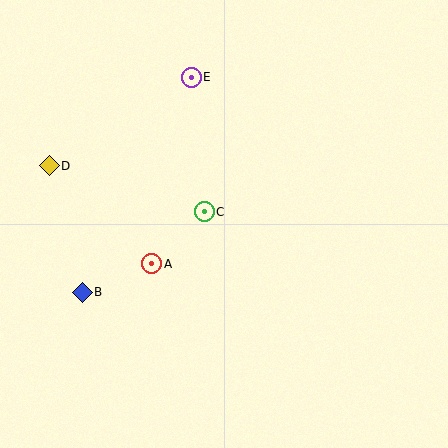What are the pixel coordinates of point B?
Point B is at (82, 292).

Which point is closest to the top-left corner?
Point D is closest to the top-left corner.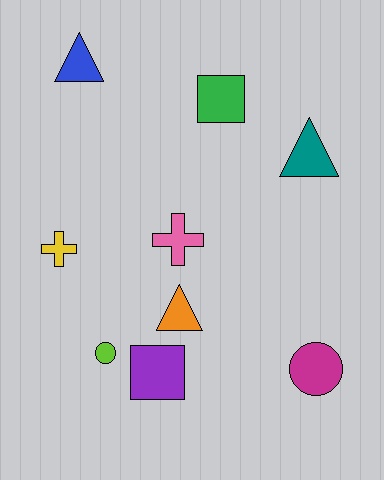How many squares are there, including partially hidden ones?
There are 2 squares.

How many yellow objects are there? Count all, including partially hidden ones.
There is 1 yellow object.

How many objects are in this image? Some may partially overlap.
There are 9 objects.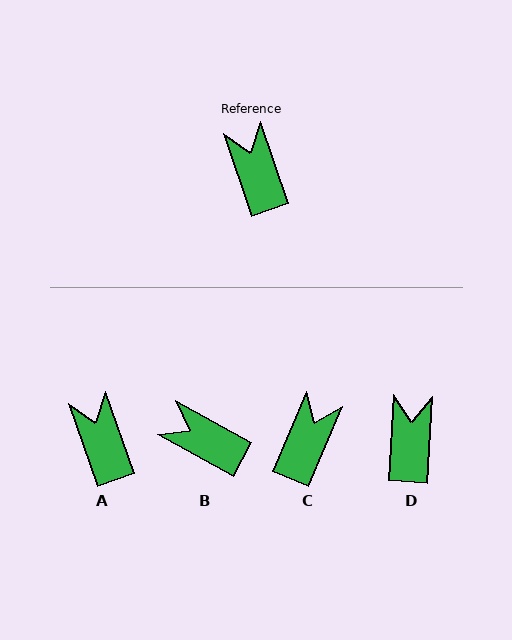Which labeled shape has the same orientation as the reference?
A.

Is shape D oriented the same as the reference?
No, it is off by about 22 degrees.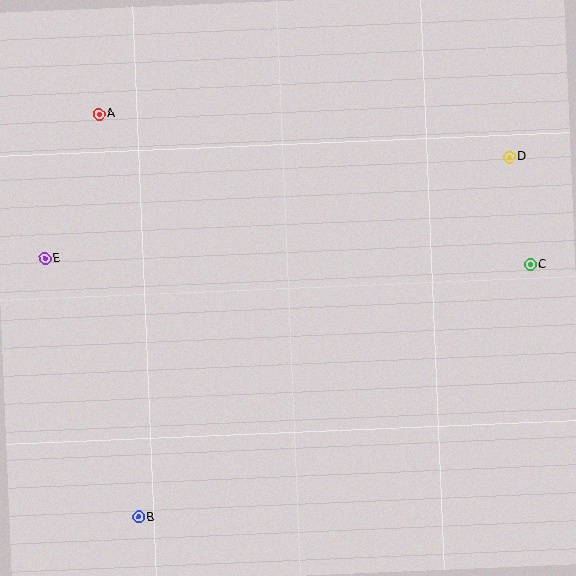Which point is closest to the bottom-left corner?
Point B is closest to the bottom-left corner.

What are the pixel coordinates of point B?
Point B is at (139, 517).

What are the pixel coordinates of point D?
Point D is at (509, 157).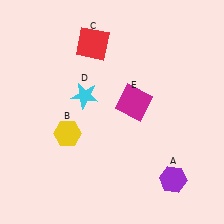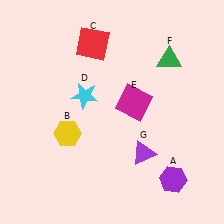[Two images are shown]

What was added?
A green triangle (F), a purple triangle (G) were added in Image 2.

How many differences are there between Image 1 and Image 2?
There are 2 differences between the two images.